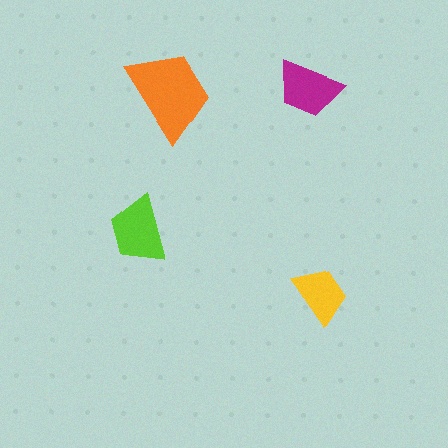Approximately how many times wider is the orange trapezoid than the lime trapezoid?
About 1.5 times wider.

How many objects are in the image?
There are 4 objects in the image.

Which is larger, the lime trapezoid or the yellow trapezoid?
The lime one.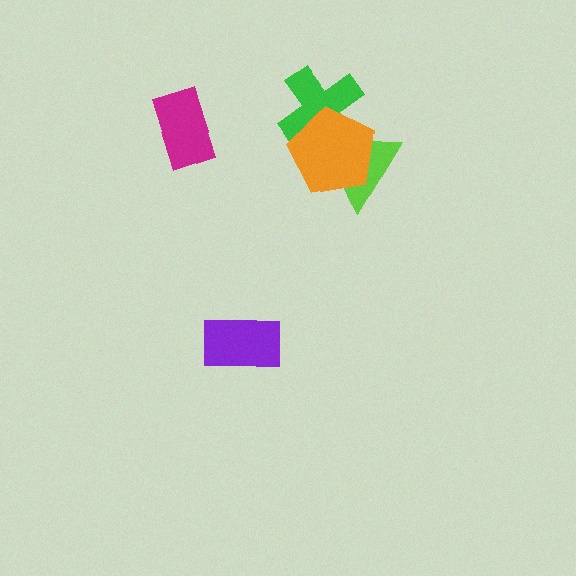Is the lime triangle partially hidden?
Yes, it is partially covered by another shape.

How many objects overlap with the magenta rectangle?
0 objects overlap with the magenta rectangle.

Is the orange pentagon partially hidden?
No, no other shape covers it.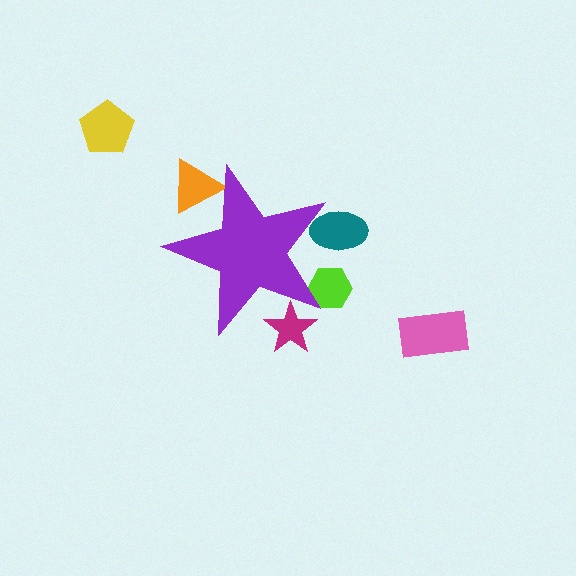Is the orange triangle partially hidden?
Yes, the orange triangle is partially hidden behind the purple star.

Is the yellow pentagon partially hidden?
No, the yellow pentagon is fully visible.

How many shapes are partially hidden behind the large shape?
4 shapes are partially hidden.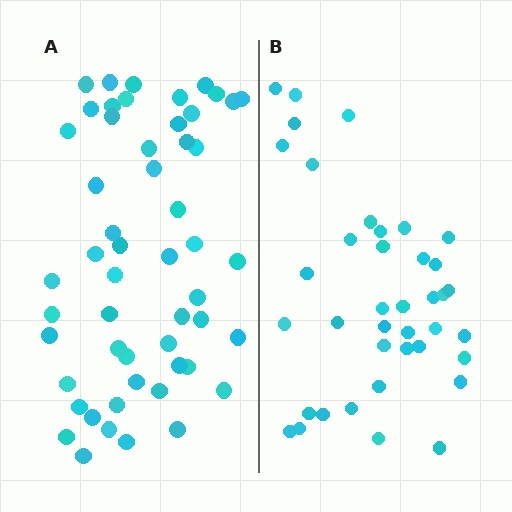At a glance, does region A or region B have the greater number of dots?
Region A (the left region) has more dots.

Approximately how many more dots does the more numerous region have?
Region A has approximately 15 more dots than region B.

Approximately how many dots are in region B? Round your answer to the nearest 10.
About 40 dots. (The exact count is 39, which rounds to 40.)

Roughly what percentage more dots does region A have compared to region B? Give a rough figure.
About 35% more.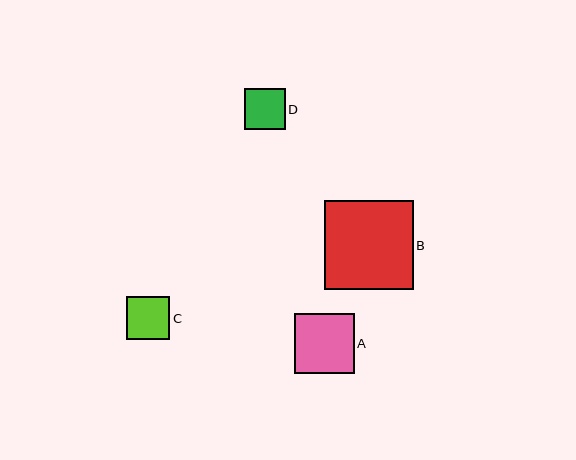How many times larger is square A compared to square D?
Square A is approximately 1.5 times the size of square D.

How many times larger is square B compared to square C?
Square B is approximately 2.1 times the size of square C.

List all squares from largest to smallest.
From largest to smallest: B, A, C, D.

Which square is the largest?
Square B is the largest with a size of approximately 89 pixels.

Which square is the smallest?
Square D is the smallest with a size of approximately 40 pixels.